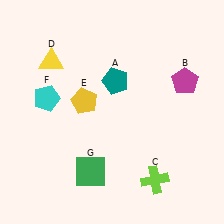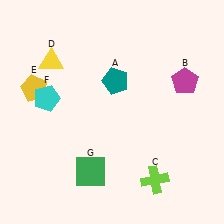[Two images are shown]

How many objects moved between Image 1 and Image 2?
1 object moved between the two images.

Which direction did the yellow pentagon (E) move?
The yellow pentagon (E) moved left.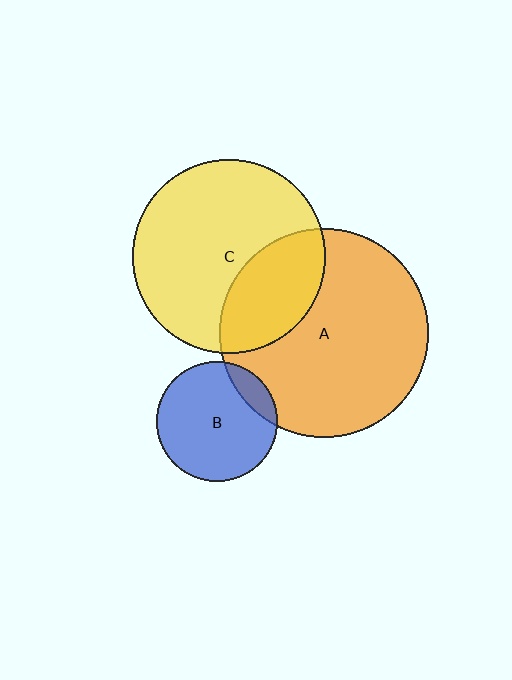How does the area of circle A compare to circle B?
Approximately 3.0 times.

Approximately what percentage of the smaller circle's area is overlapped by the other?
Approximately 30%.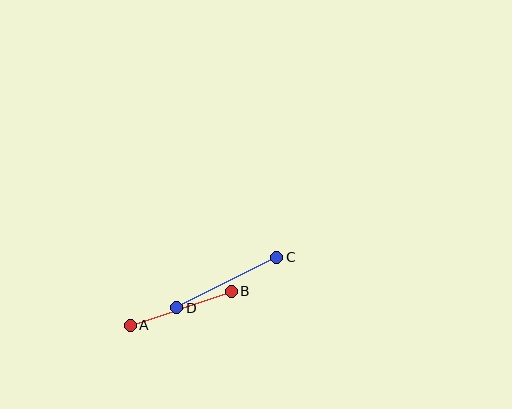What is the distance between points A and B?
The distance is approximately 107 pixels.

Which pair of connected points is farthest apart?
Points C and D are farthest apart.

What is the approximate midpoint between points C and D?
The midpoint is at approximately (227, 283) pixels.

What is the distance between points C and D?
The distance is approximately 112 pixels.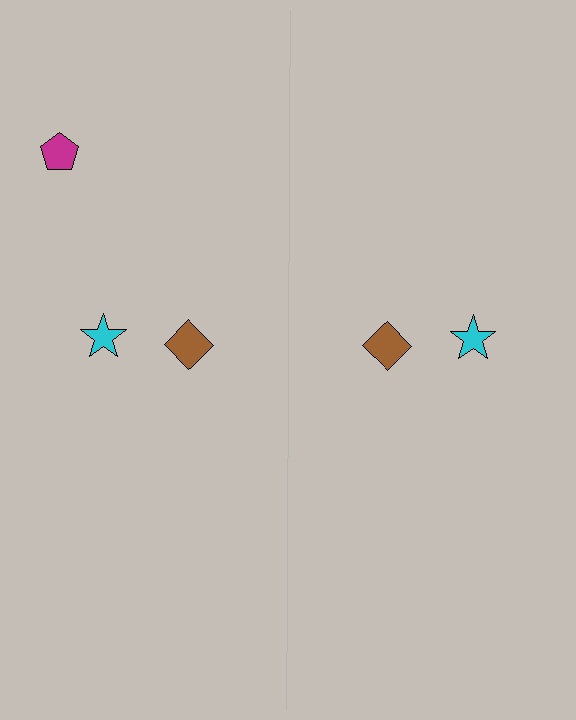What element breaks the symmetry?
A magenta pentagon is missing from the right side.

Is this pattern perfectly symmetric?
No, the pattern is not perfectly symmetric. A magenta pentagon is missing from the right side.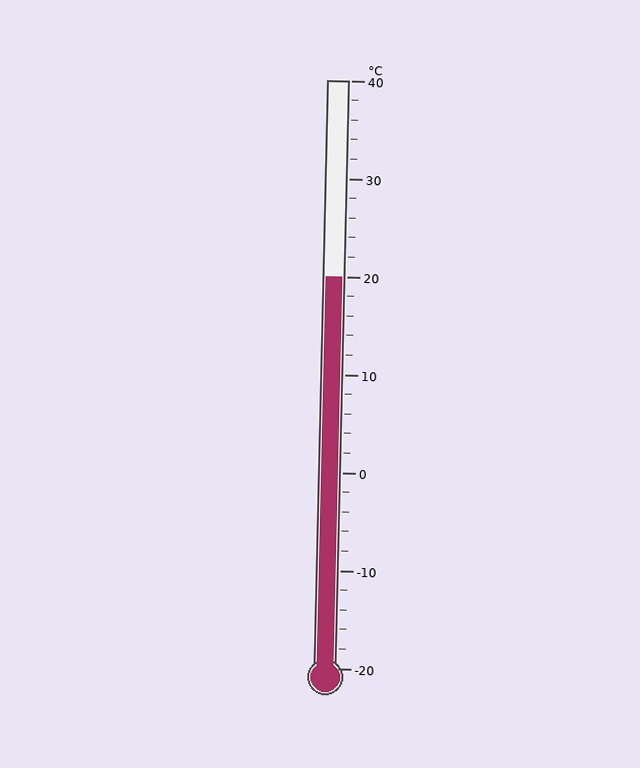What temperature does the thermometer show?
The thermometer shows approximately 20°C.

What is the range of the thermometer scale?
The thermometer scale ranges from -20°C to 40°C.